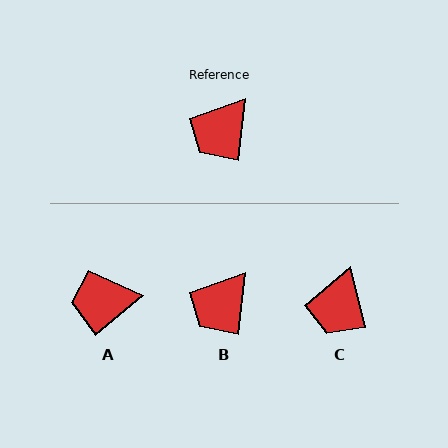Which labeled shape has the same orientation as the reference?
B.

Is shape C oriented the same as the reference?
No, it is off by about 21 degrees.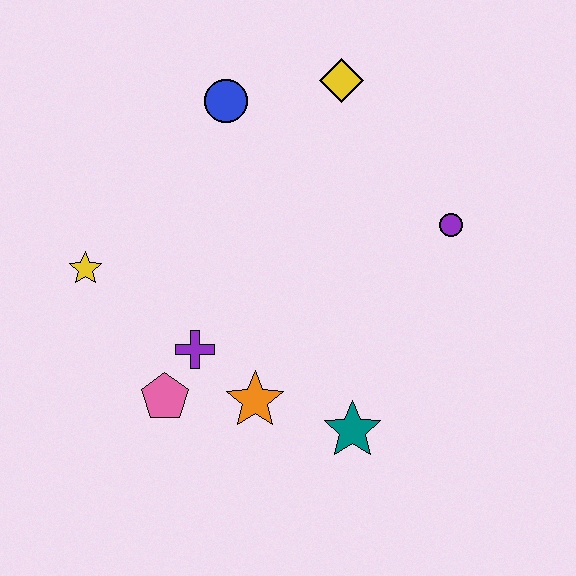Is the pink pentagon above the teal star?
Yes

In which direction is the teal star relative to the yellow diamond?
The teal star is below the yellow diamond.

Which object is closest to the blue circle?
The yellow diamond is closest to the blue circle.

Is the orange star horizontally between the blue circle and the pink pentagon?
No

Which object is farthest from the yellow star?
The purple circle is farthest from the yellow star.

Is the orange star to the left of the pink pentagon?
No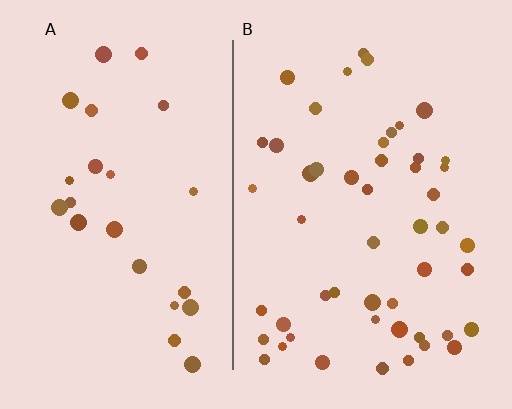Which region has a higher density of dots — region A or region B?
B (the right).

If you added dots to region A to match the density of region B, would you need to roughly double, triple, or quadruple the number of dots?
Approximately double.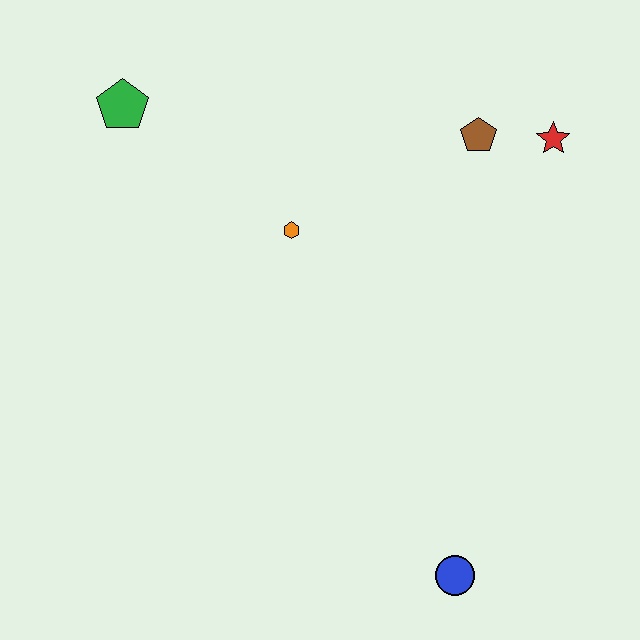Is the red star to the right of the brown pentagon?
Yes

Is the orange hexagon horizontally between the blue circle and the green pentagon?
Yes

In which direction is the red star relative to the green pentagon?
The red star is to the right of the green pentagon.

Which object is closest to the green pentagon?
The orange hexagon is closest to the green pentagon.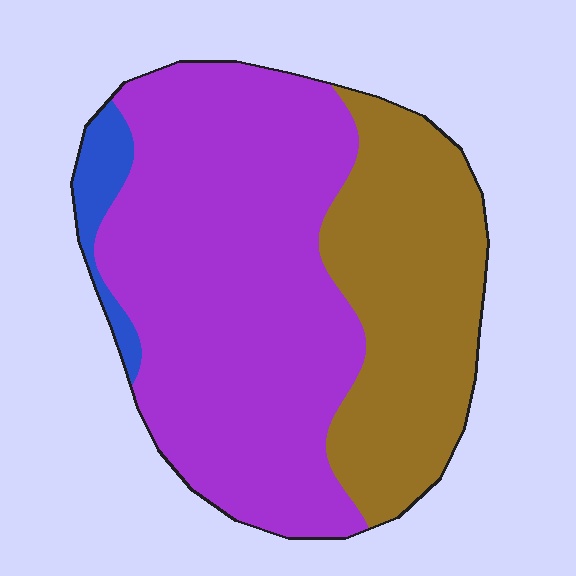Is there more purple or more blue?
Purple.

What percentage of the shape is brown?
Brown covers 33% of the shape.